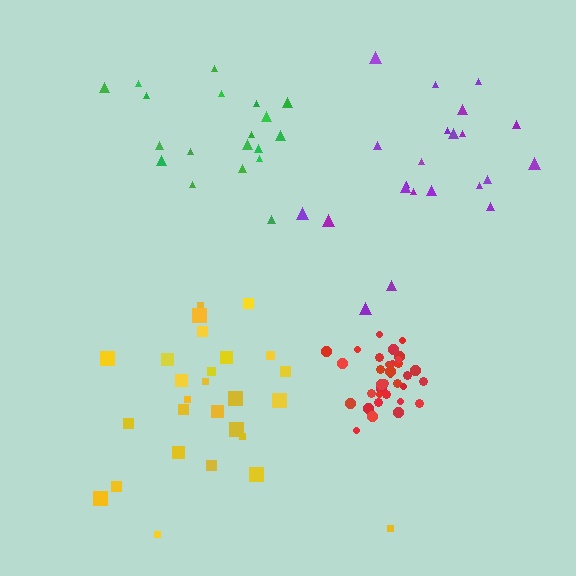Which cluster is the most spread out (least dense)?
Purple.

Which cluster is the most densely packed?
Red.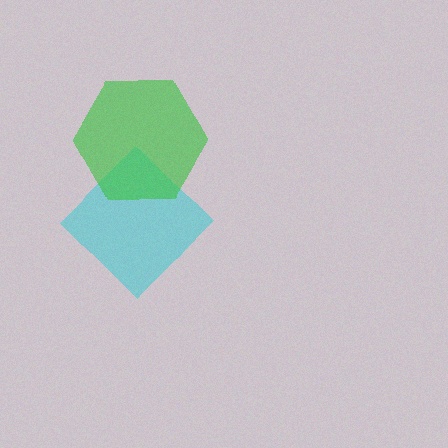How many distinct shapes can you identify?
There are 2 distinct shapes: a cyan diamond, a green hexagon.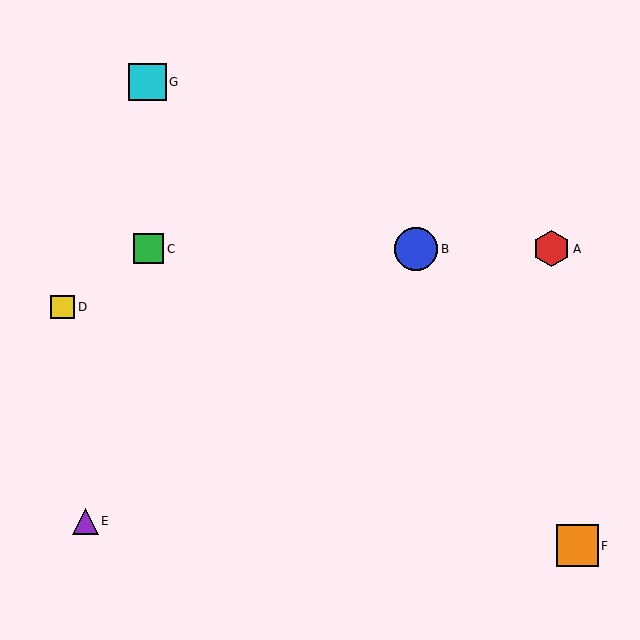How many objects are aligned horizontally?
3 objects (A, B, C) are aligned horizontally.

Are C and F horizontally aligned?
No, C is at y≈249 and F is at y≈546.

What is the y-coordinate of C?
Object C is at y≈249.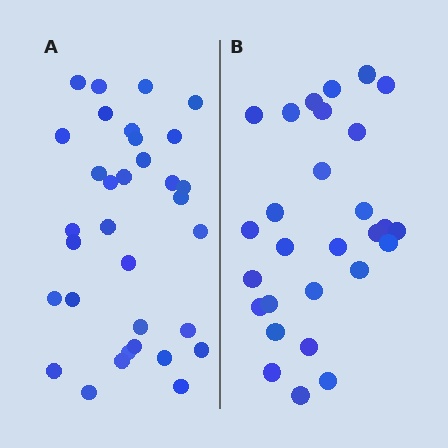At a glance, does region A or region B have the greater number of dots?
Region A (the left region) has more dots.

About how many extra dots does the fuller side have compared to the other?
Region A has about 5 more dots than region B.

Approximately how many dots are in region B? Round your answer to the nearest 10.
About 30 dots. (The exact count is 28, which rounds to 30.)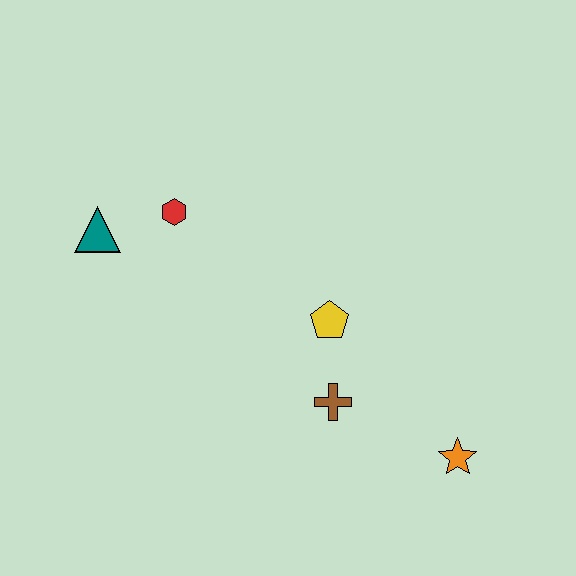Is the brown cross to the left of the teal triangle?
No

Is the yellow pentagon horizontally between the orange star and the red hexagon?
Yes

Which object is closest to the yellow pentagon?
The brown cross is closest to the yellow pentagon.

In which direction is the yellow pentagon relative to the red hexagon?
The yellow pentagon is to the right of the red hexagon.